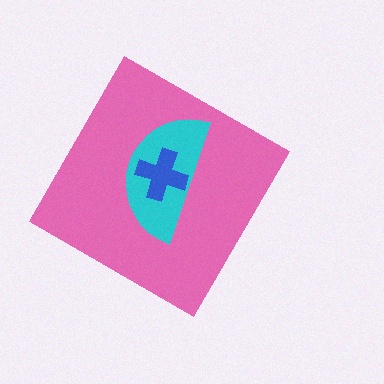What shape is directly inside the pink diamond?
The cyan semicircle.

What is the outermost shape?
The pink diamond.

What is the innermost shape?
The blue cross.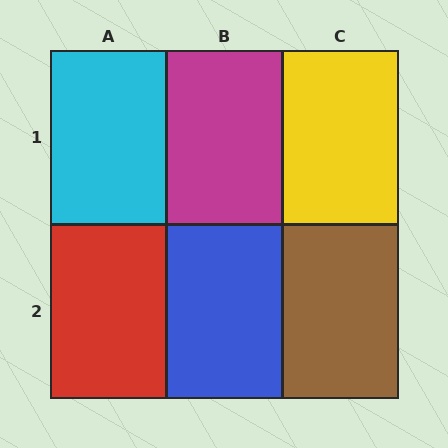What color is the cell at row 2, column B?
Blue.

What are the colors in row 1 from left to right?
Cyan, magenta, yellow.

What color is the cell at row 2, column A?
Red.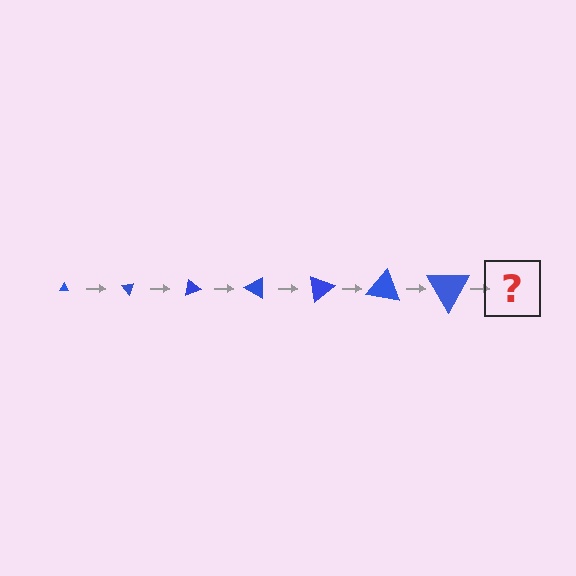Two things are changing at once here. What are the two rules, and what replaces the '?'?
The two rules are that the triangle grows larger each step and it rotates 50 degrees each step. The '?' should be a triangle, larger than the previous one and rotated 350 degrees from the start.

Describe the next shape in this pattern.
It should be a triangle, larger than the previous one and rotated 350 degrees from the start.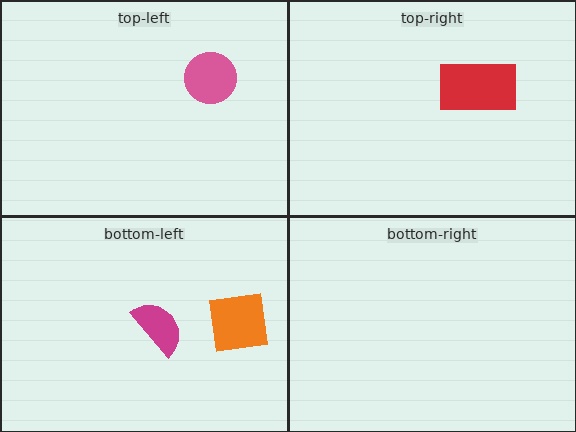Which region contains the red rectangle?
The top-right region.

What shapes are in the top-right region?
The red rectangle.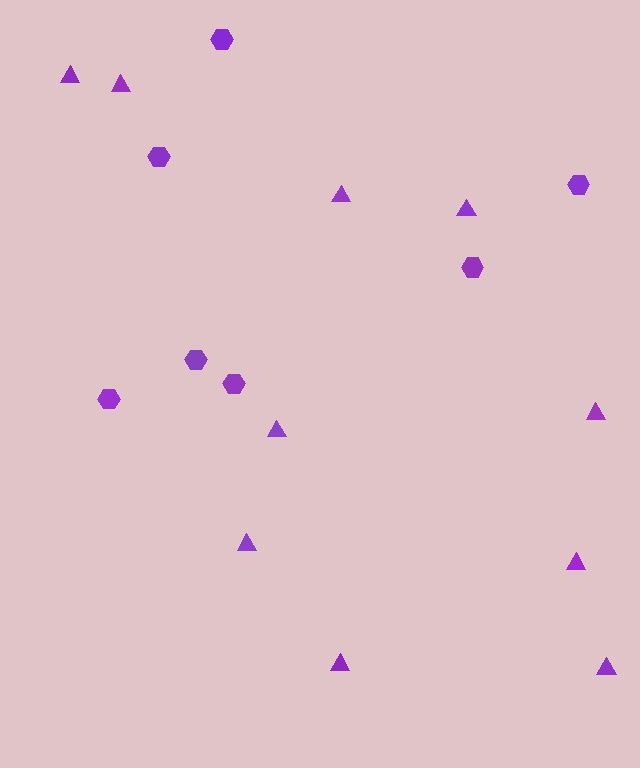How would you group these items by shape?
There are 2 groups: one group of hexagons (7) and one group of triangles (10).